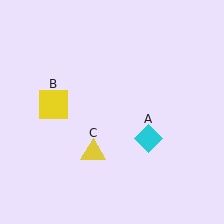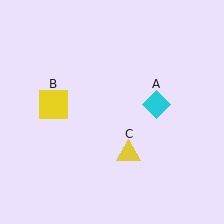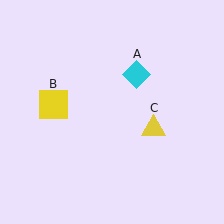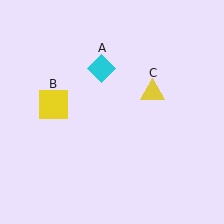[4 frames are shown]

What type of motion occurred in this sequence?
The cyan diamond (object A), yellow triangle (object C) rotated counterclockwise around the center of the scene.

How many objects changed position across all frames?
2 objects changed position: cyan diamond (object A), yellow triangle (object C).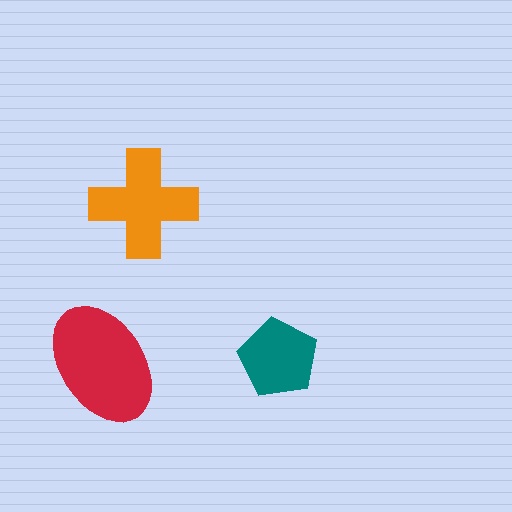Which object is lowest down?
The red ellipse is bottommost.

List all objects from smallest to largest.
The teal pentagon, the orange cross, the red ellipse.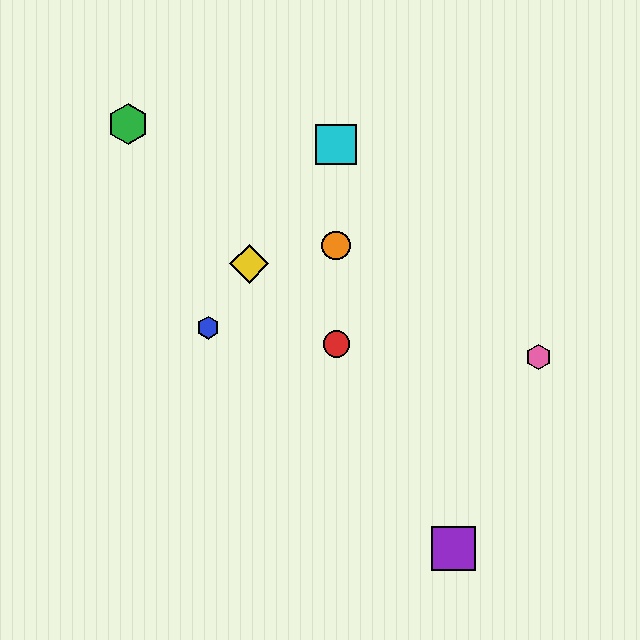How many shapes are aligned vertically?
3 shapes (the red circle, the orange circle, the cyan square) are aligned vertically.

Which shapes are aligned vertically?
The red circle, the orange circle, the cyan square are aligned vertically.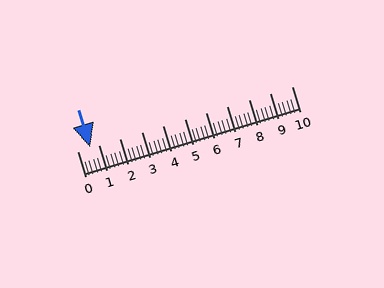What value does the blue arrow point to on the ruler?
The blue arrow points to approximately 0.6.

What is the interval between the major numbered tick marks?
The major tick marks are spaced 1 units apart.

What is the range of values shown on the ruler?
The ruler shows values from 0 to 10.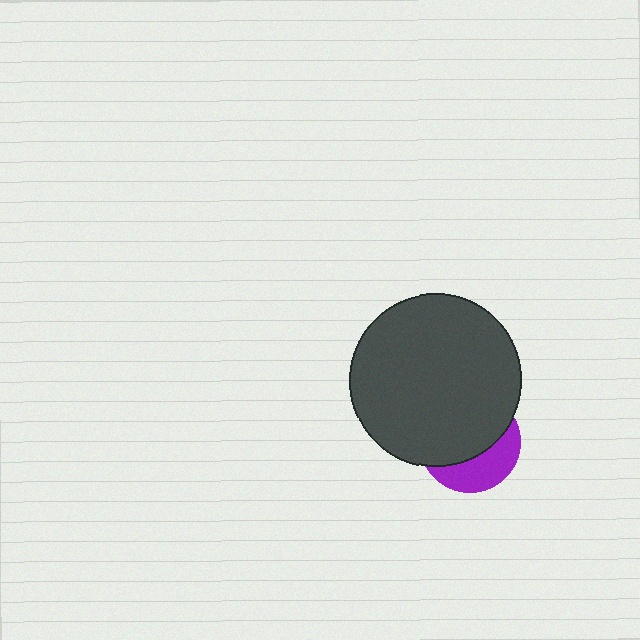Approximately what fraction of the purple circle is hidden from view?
Roughly 64% of the purple circle is hidden behind the dark gray circle.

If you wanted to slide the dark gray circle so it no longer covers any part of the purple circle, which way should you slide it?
Slide it up — that is the most direct way to separate the two shapes.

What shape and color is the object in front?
The object in front is a dark gray circle.